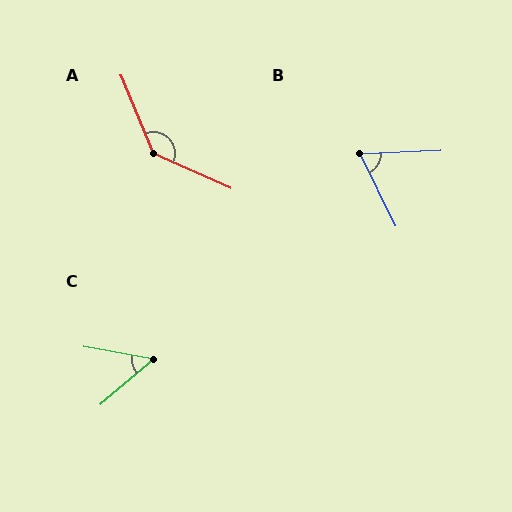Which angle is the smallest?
C, at approximately 51 degrees.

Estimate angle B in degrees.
Approximately 66 degrees.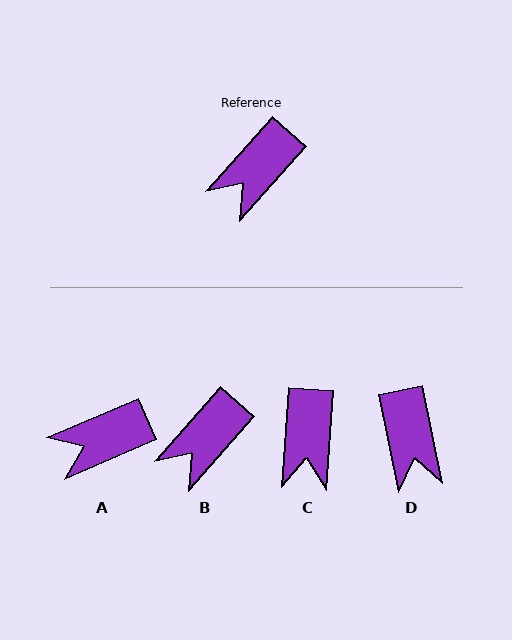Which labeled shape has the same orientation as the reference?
B.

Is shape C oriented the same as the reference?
No, it is off by about 37 degrees.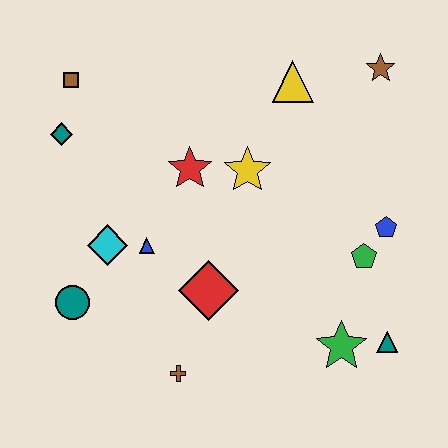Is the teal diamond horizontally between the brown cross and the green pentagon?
No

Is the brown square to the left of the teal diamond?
No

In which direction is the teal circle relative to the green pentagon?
The teal circle is to the left of the green pentagon.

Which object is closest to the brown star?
The yellow triangle is closest to the brown star.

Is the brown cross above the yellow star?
No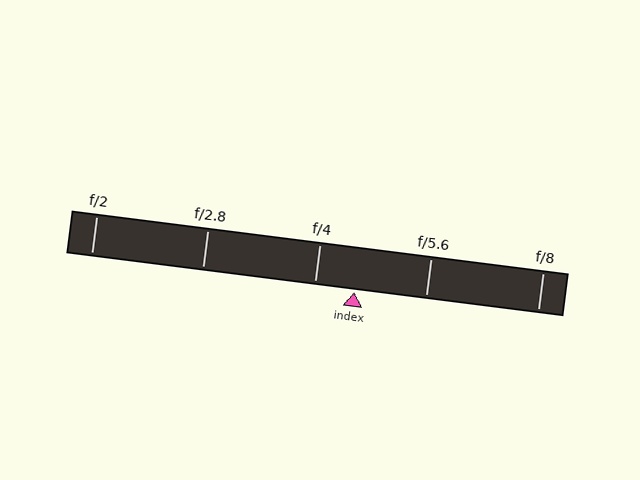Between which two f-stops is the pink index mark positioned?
The index mark is between f/4 and f/5.6.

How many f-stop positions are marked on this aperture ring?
There are 5 f-stop positions marked.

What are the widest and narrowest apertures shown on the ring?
The widest aperture shown is f/2 and the narrowest is f/8.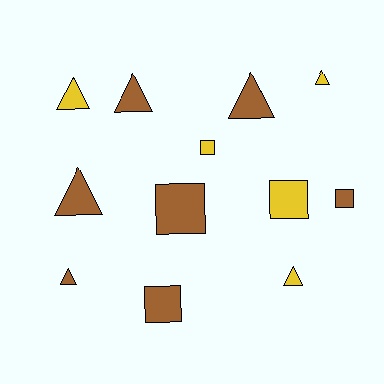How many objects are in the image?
There are 12 objects.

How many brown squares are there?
There are 3 brown squares.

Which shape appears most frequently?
Triangle, with 7 objects.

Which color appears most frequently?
Brown, with 7 objects.